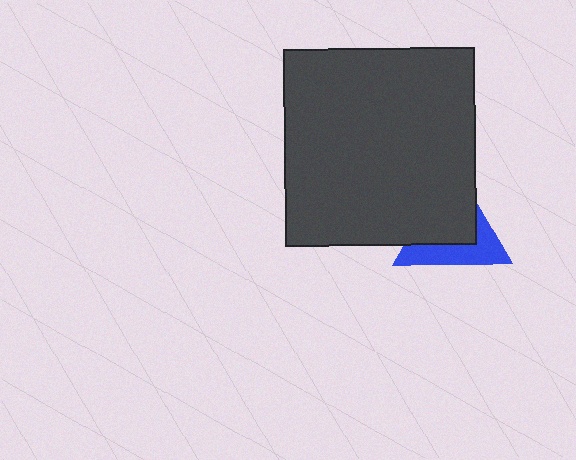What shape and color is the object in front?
The object in front is a dark gray rectangle.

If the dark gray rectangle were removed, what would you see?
You would see the complete blue triangle.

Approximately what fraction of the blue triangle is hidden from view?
Roughly 57% of the blue triangle is hidden behind the dark gray rectangle.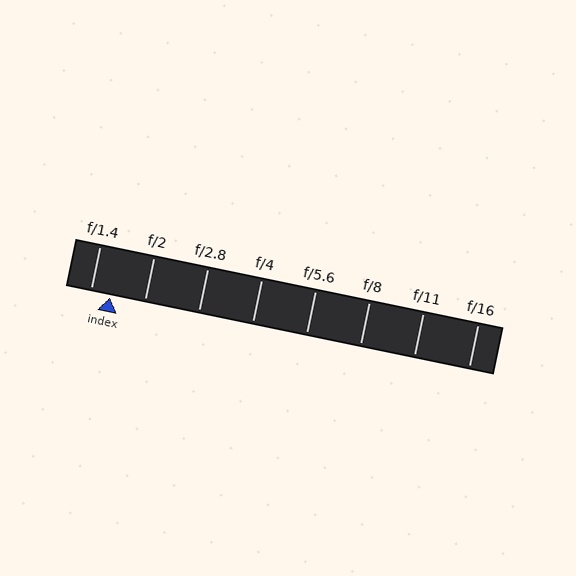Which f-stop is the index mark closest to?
The index mark is closest to f/1.4.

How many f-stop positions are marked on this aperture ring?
There are 8 f-stop positions marked.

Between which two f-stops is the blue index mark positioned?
The index mark is between f/1.4 and f/2.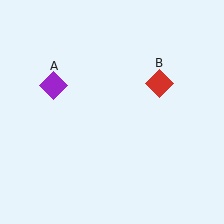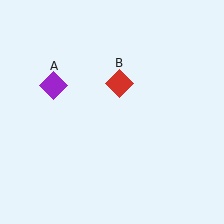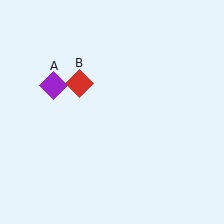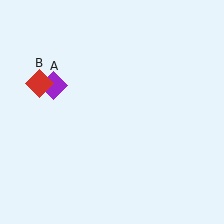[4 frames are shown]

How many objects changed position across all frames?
1 object changed position: red diamond (object B).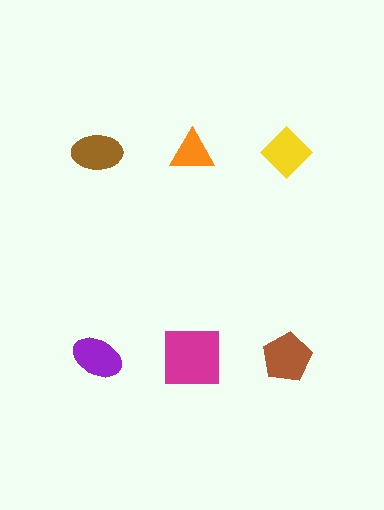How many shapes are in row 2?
3 shapes.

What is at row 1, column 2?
An orange triangle.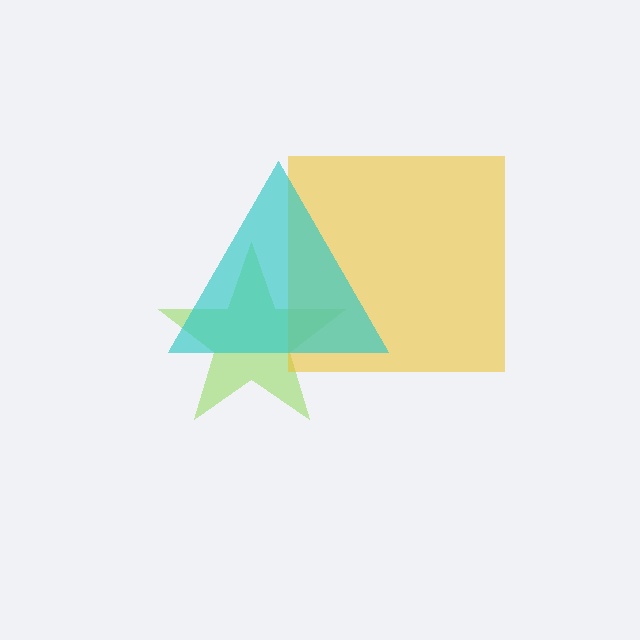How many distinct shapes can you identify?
There are 3 distinct shapes: a lime star, a yellow square, a cyan triangle.